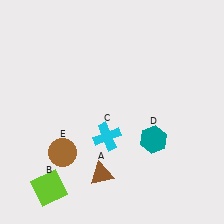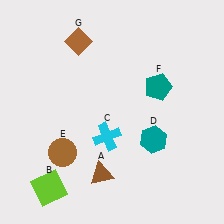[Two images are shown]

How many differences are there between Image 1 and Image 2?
There are 2 differences between the two images.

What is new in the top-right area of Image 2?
A teal pentagon (F) was added in the top-right area of Image 2.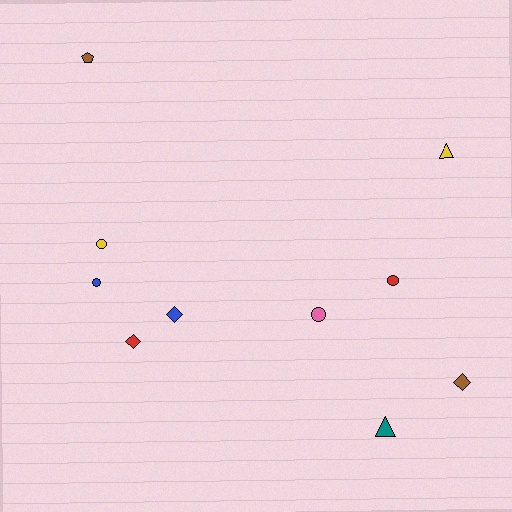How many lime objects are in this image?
There are no lime objects.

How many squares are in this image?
There are no squares.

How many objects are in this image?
There are 10 objects.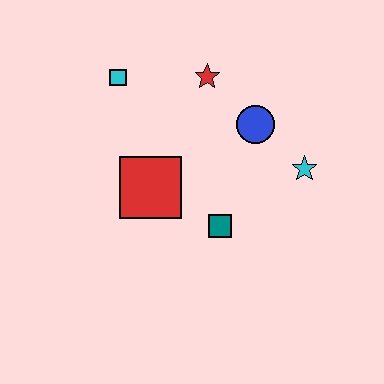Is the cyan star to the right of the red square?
Yes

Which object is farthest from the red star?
The teal square is farthest from the red star.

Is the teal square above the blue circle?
No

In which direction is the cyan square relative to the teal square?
The cyan square is above the teal square.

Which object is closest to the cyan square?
The red star is closest to the cyan square.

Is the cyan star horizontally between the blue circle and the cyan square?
No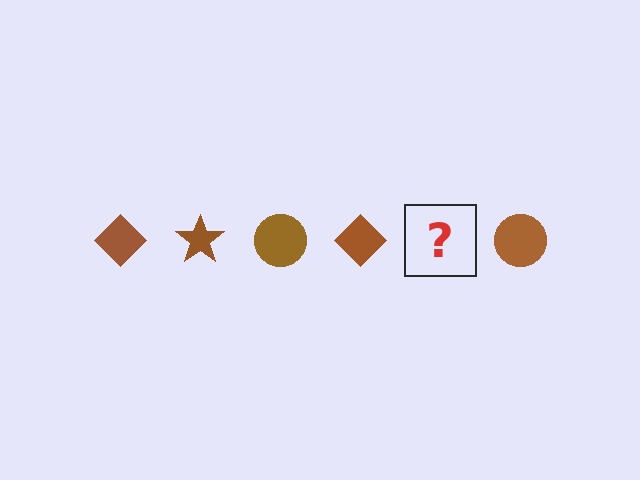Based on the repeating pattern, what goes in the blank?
The blank should be a brown star.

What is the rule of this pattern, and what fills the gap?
The rule is that the pattern cycles through diamond, star, circle shapes in brown. The gap should be filled with a brown star.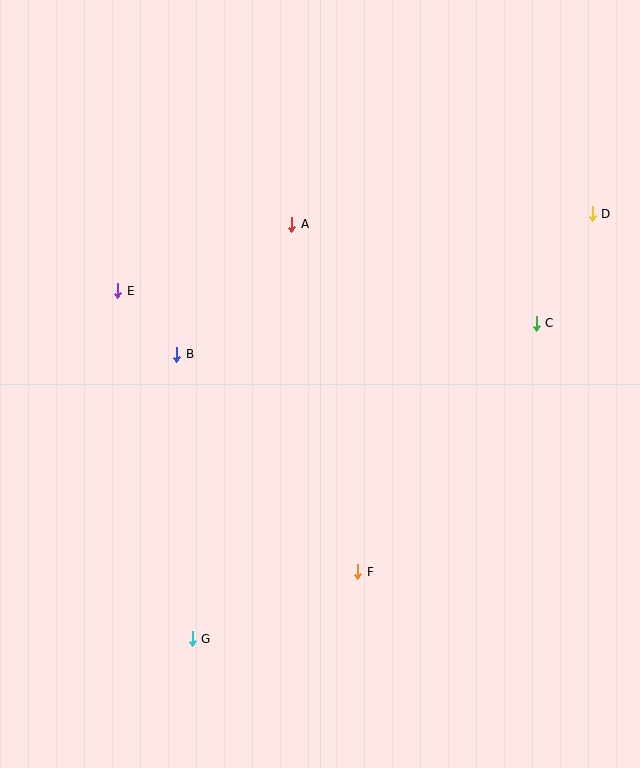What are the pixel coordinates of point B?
Point B is at (177, 354).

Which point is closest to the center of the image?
Point B at (177, 354) is closest to the center.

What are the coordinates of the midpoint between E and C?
The midpoint between E and C is at (327, 307).